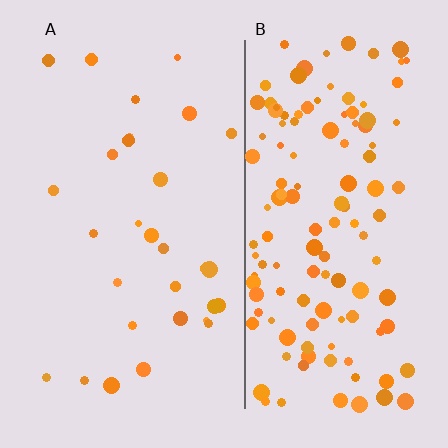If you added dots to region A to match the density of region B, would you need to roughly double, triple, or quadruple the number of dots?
Approximately quadruple.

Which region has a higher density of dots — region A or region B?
B (the right).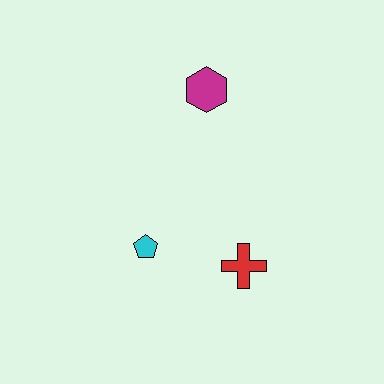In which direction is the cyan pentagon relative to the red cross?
The cyan pentagon is to the left of the red cross.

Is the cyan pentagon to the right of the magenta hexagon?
No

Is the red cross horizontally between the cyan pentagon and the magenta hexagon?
No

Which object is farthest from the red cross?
The magenta hexagon is farthest from the red cross.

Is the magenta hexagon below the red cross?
No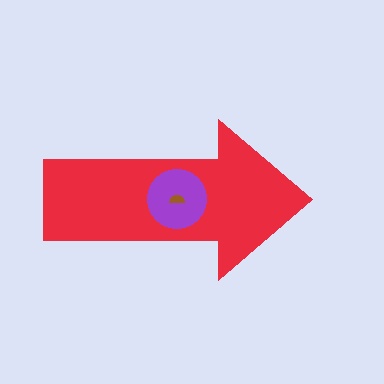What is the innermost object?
The brown semicircle.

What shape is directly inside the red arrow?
The purple circle.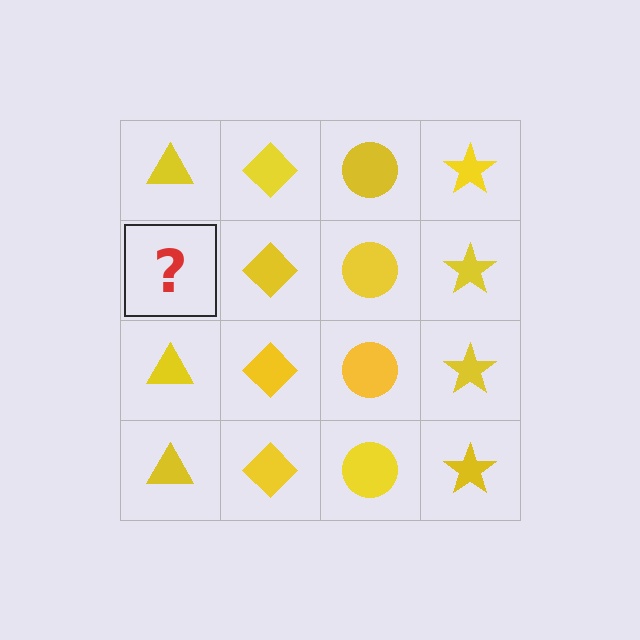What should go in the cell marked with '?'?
The missing cell should contain a yellow triangle.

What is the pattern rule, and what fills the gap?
The rule is that each column has a consistent shape. The gap should be filled with a yellow triangle.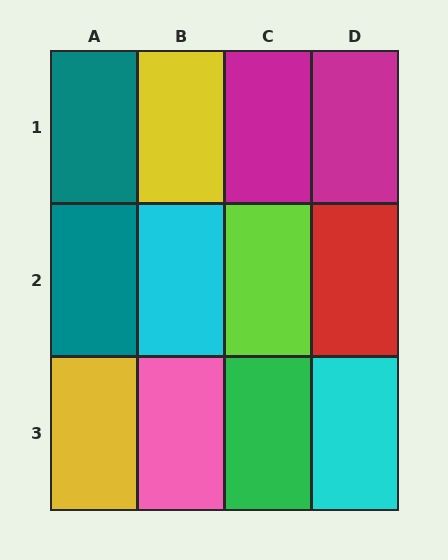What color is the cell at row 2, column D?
Red.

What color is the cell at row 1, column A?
Teal.